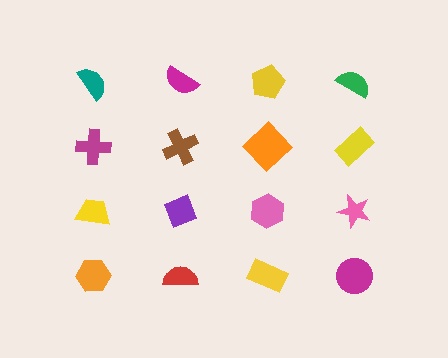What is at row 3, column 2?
A purple diamond.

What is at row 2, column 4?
A yellow rectangle.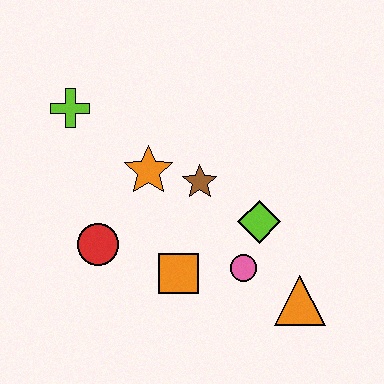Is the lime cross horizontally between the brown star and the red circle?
No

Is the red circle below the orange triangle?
No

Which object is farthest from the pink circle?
The lime cross is farthest from the pink circle.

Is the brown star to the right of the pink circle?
No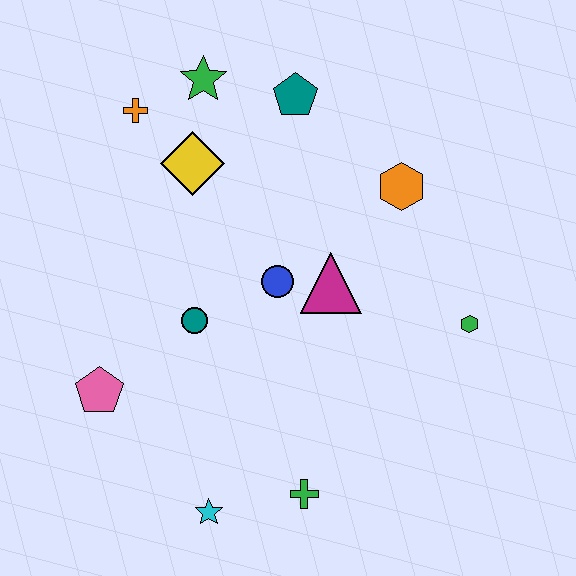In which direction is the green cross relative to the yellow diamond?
The green cross is below the yellow diamond.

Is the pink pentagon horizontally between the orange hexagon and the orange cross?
No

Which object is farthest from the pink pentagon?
The green hexagon is farthest from the pink pentagon.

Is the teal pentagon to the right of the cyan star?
Yes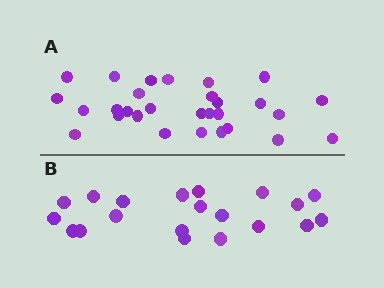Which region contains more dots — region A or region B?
Region A (the top region) has more dots.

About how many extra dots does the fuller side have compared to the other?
Region A has roughly 8 or so more dots than region B.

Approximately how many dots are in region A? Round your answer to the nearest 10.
About 30 dots. (The exact count is 29, which rounds to 30.)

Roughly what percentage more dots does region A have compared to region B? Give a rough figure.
About 45% more.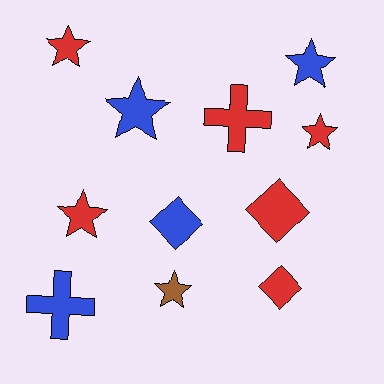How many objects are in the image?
There are 11 objects.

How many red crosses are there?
There is 1 red cross.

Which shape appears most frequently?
Star, with 6 objects.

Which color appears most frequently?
Red, with 6 objects.